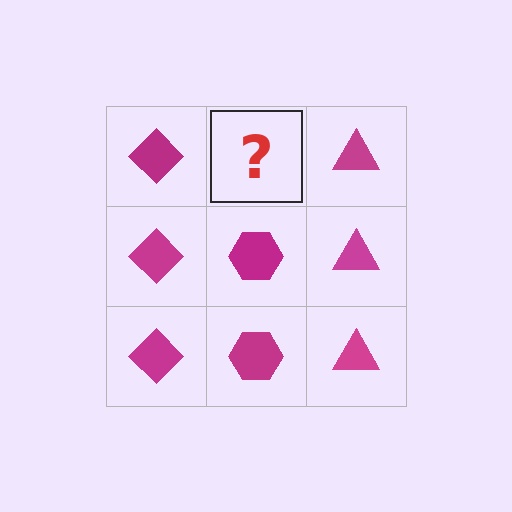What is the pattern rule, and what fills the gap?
The rule is that each column has a consistent shape. The gap should be filled with a magenta hexagon.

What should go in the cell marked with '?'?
The missing cell should contain a magenta hexagon.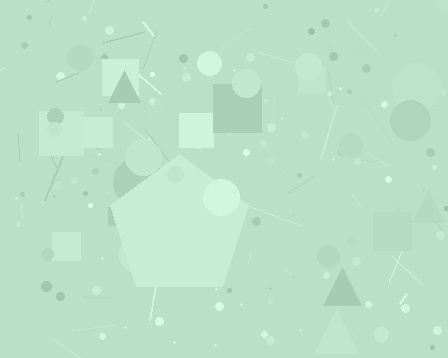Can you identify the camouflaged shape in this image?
The camouflaged shape is a pentagon.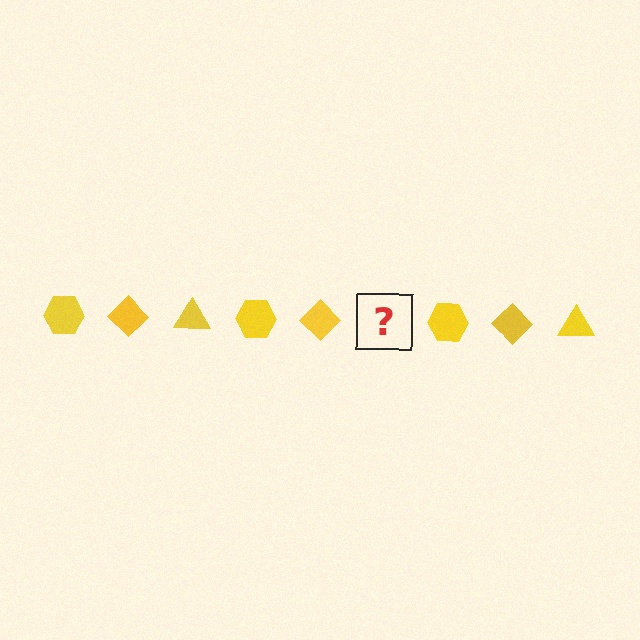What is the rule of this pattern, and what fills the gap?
The rule is that the pattern cycles through hexagon, diamond, triangle shapes in yellow. The gap should be filled with a yellow triangle.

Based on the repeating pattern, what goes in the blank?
The blank should be a yellow triangle.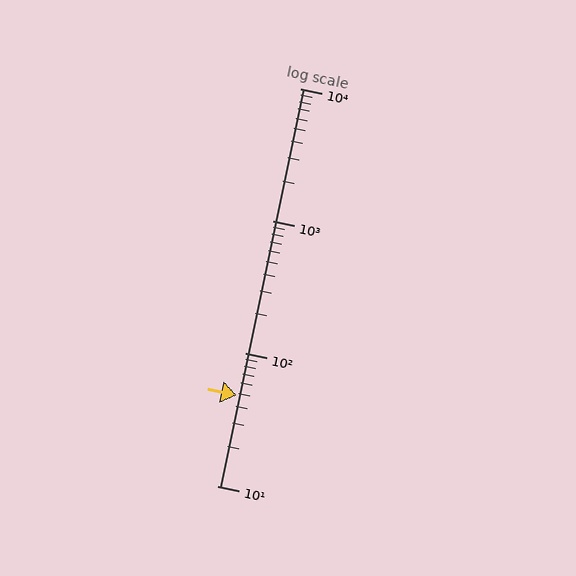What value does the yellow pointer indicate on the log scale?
The pointer indicates approximately 48.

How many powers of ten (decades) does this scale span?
The scale spans 3 decades, from 10 to 10000.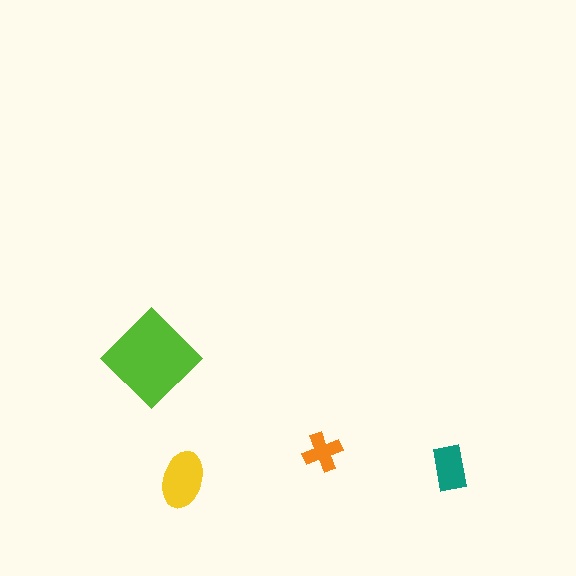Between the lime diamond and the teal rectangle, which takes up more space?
The lime diamond.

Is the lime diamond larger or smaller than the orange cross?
Larger.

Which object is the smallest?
The orange cross.